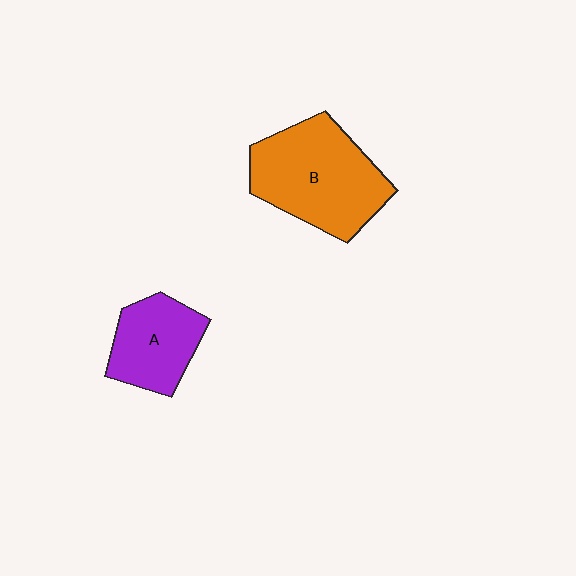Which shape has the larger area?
Shape B (orange).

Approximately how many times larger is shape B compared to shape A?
Approximately 1.6 times.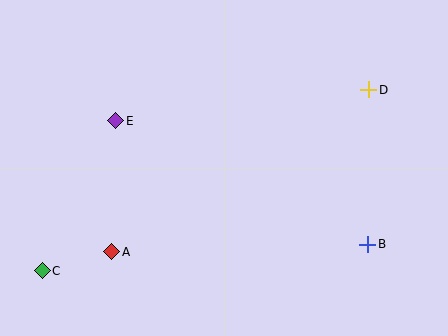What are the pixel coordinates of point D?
Point D is at (369, 90).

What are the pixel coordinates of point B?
Point B is at (368, 244).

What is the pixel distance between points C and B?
The distance between C and B is 326 pixels.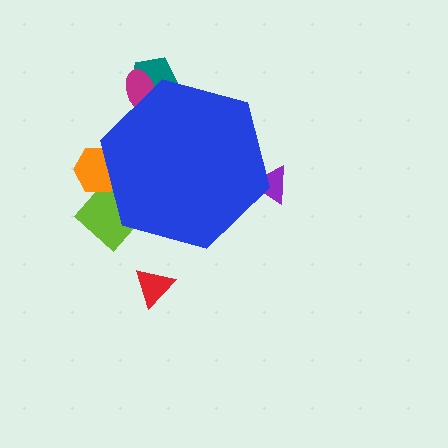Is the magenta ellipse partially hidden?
Yes, the magenta ellipse is partially hidden behind the blue hexagon.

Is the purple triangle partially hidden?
Yes, the purple triangle is partially hidden behind the blue hexagon.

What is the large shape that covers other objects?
A blue hexagon.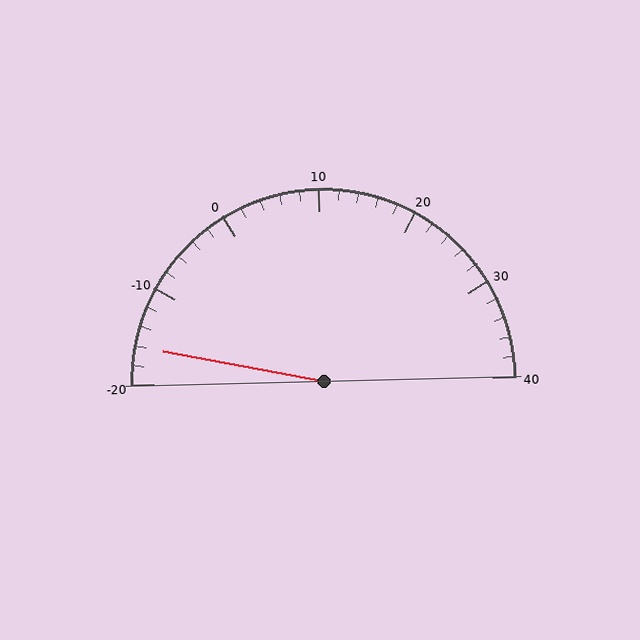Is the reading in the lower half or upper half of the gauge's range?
The reading is in the lower half of the range (-20 to 40).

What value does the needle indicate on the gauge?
The needle indicates approximately -16.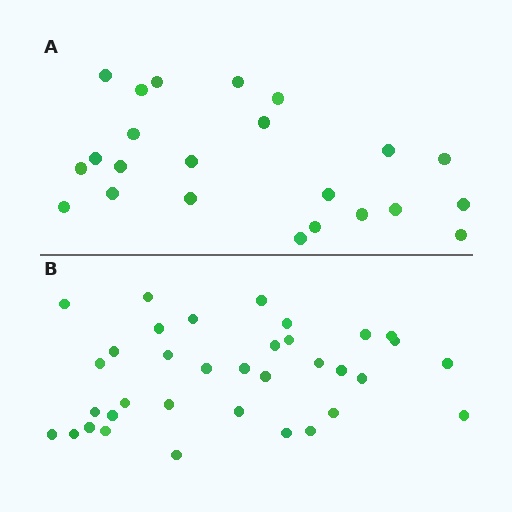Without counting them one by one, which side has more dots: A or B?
Region B (the bottom region) has more dots.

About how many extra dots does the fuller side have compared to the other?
Region B has roughly 12 or so more dots than region A.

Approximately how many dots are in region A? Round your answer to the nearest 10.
About 20 dots. (The exact count is 23, which rounds to 20.)